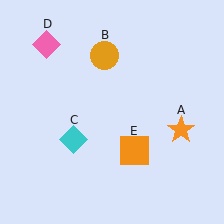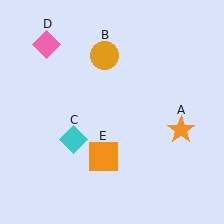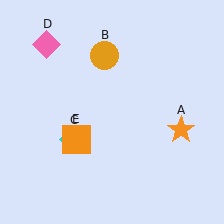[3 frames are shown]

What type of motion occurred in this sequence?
The orange square (object E) rotated clockwise around the center of the scene.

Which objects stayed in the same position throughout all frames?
Orange star (object A) and orange circle (object B) and cyan diamond (object C) and pink diamond (object D) remained stationary.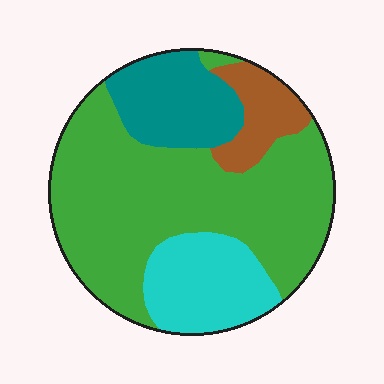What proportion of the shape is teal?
Teal covers roughly 15% of the shape.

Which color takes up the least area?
Brown, at roughly 10%.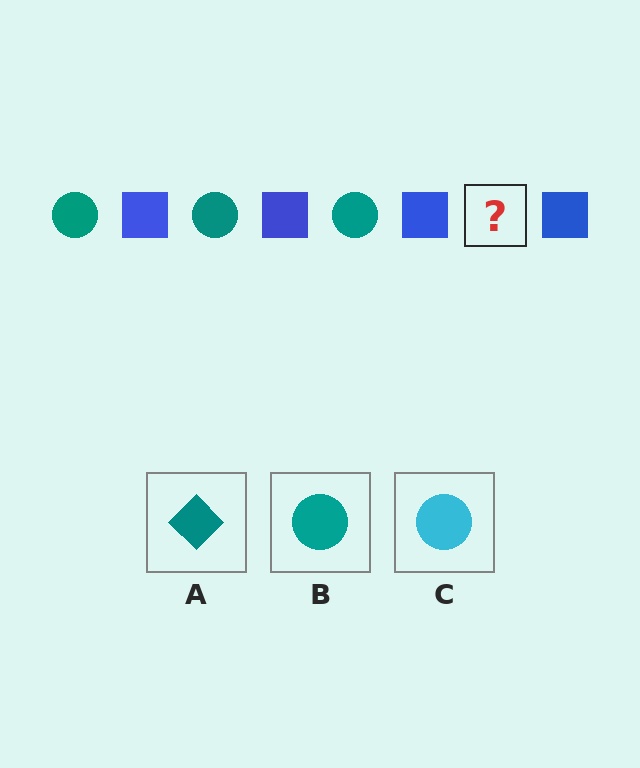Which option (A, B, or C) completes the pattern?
B.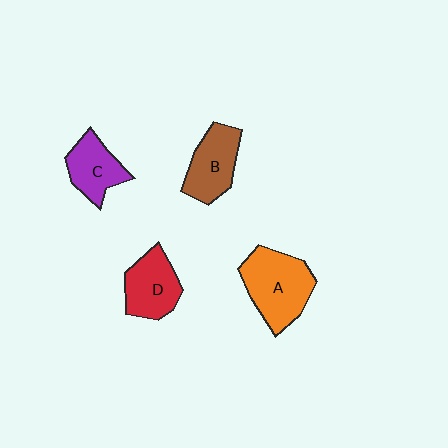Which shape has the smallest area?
Shape C (purple).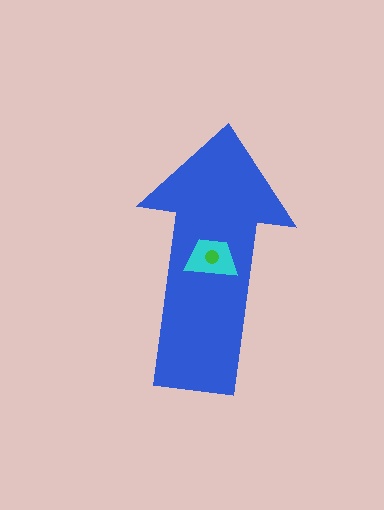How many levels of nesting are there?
3.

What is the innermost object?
The green circle.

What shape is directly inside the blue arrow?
The cyan trapezoid.